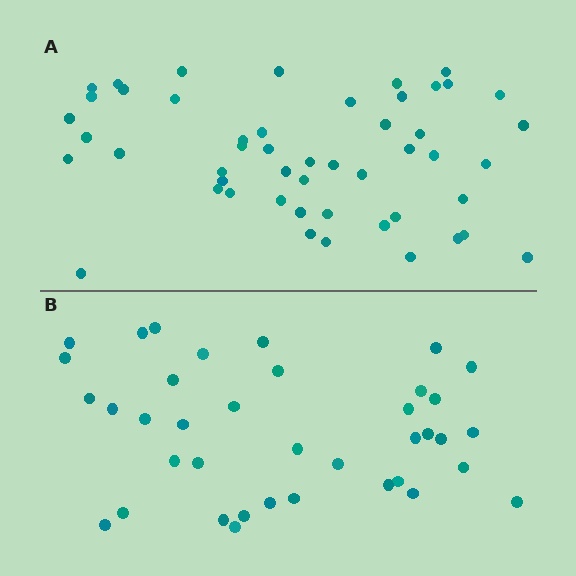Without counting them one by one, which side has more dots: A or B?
Region A (the top region) has more dots.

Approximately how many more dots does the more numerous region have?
Region A has roughly 12 or so more dots than region B.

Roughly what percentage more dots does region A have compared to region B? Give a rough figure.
About 30% more.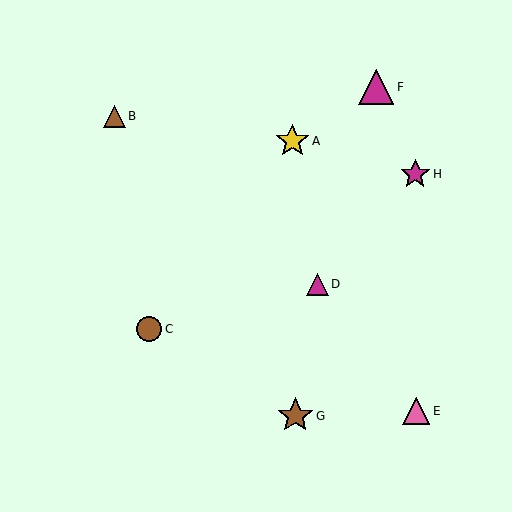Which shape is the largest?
The brown star (labeled G) is the largest.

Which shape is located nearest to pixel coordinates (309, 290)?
The magenta triangle (labeled D) at (317, 284) is nearest to that location.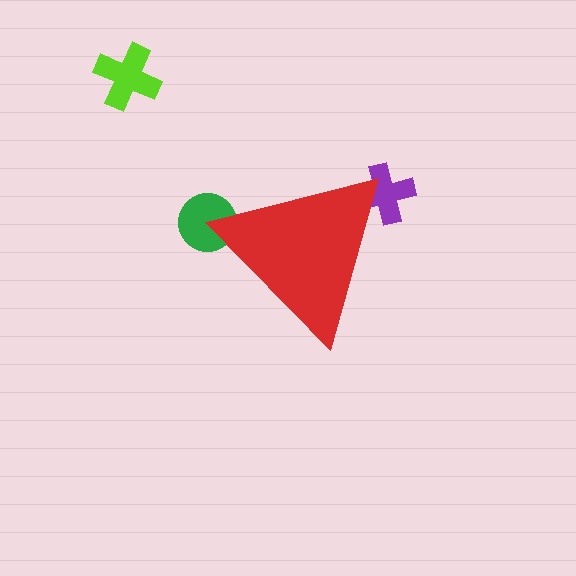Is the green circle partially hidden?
Yes, the green circle is partially hidden behind the red triangle.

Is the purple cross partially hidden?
Yes, the purple cross is partially hidden behind the red triangle.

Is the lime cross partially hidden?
No, the lime cross is fully visible.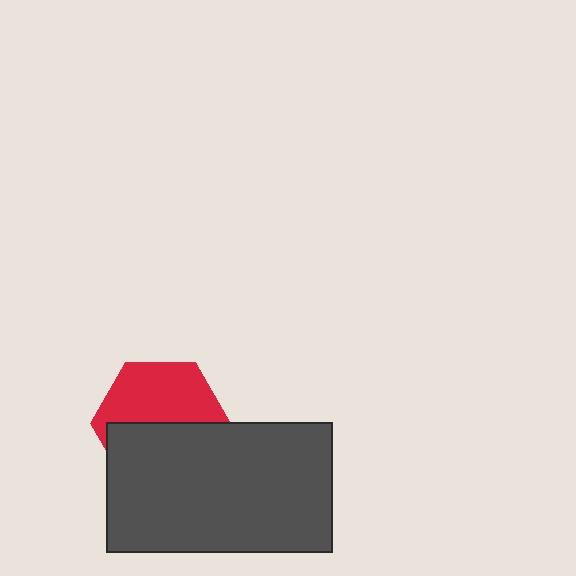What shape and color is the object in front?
The object in front is a dark gray rectangle.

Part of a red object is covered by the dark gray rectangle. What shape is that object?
It is a hexagon.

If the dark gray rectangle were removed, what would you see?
You would see the complete red hexagon.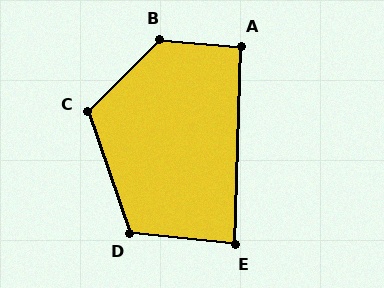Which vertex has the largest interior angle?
B, at approximately 130 degrees.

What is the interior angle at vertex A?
Approximately 93 degrees (approximately right).